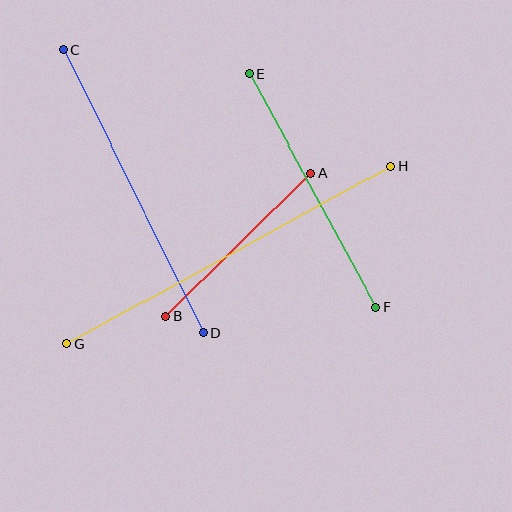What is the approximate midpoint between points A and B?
The midpoint is at approximately (238, 245) pixels.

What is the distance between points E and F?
The distance is approximately 265 pixels.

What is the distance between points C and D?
The distance is approximately 315 pixels.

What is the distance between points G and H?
The distance is approximately 370 pixels.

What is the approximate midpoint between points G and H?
The midpoint is at approximately (229, 255) pixels.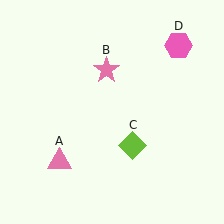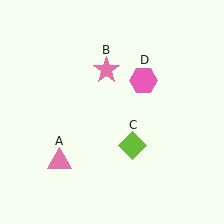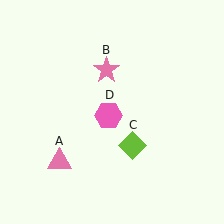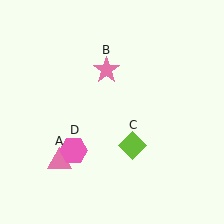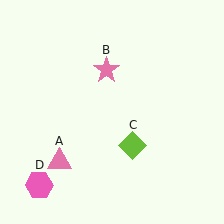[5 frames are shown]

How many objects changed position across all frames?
1 object changed position: pink hexagon (object D).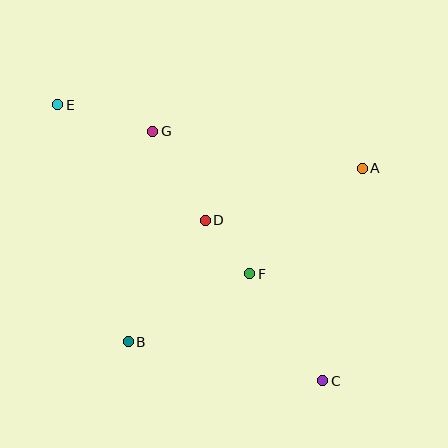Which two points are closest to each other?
Points D and F are closest to each other.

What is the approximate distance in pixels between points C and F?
The distance between C and F is approximately 130 pixels.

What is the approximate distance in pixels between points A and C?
The distance between A and C is approximately 217 pixels.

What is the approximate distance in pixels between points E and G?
The distance between E and G is approximately 99 pixels.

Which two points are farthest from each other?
Points C and E are farthest from each other.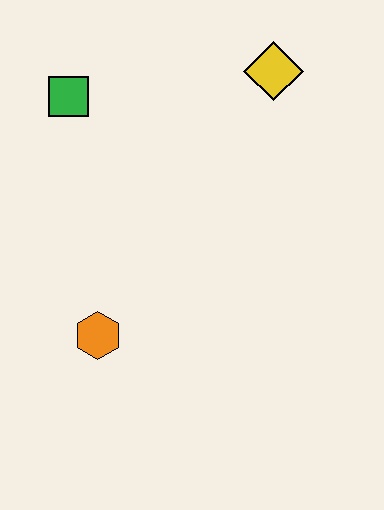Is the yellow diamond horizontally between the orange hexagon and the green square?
No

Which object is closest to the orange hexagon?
The green square is closest to the orange hexagon.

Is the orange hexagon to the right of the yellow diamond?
No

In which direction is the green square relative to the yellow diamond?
The green square is to the left of the yellow diamond.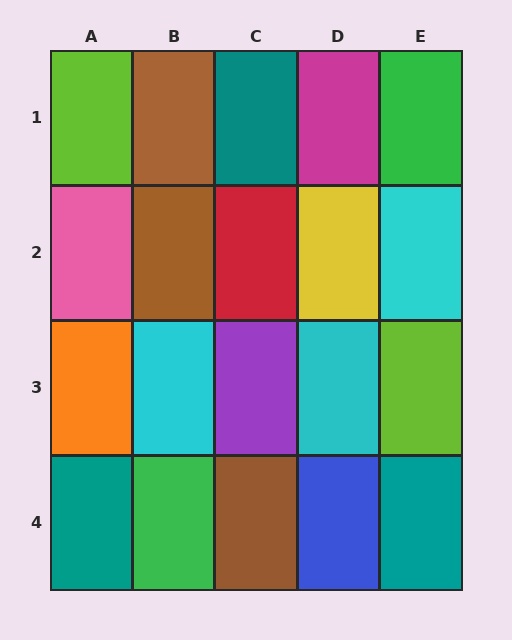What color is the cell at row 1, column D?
Magenta.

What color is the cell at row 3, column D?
Cyan.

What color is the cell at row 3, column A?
Orange.